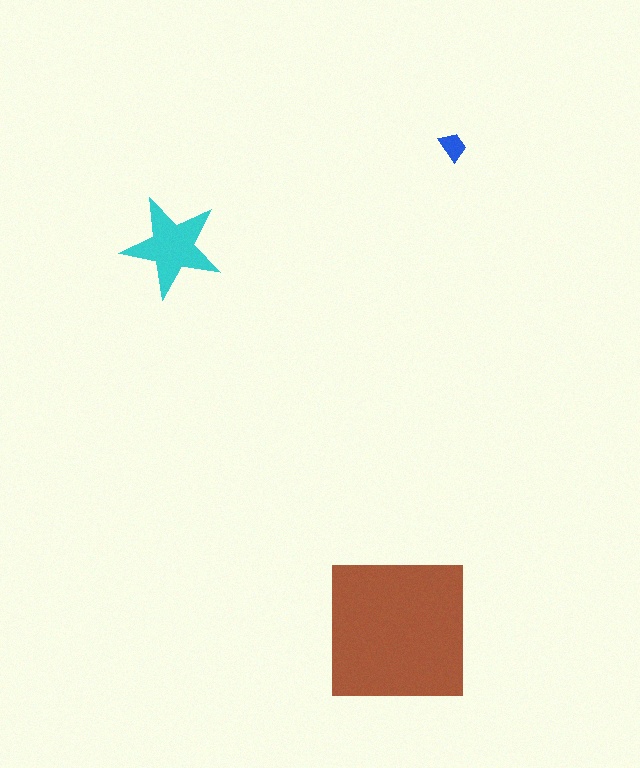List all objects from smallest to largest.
The blue trapezoid, the cyan star, the brown square.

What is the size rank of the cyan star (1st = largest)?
2nd.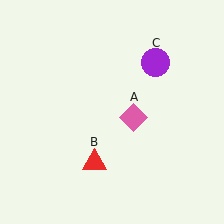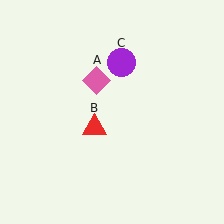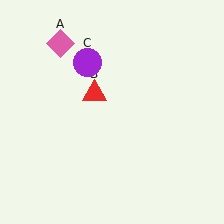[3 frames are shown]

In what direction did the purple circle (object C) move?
The purple circle (object C) moved left.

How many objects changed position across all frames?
3 objects changed position: pink diamond (object A), red triangle (object B), purple circle (object C).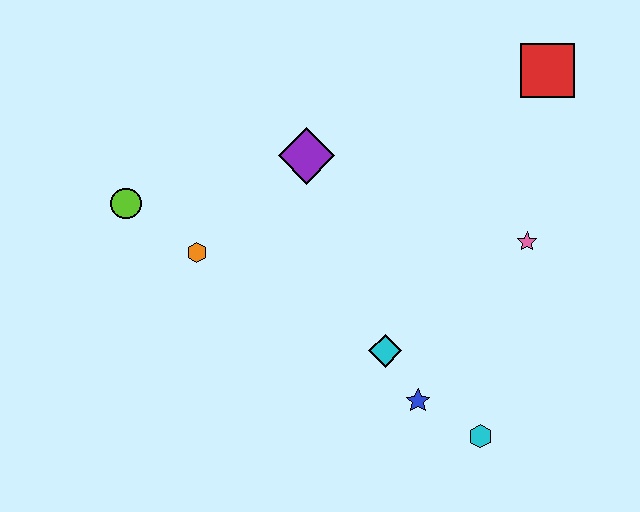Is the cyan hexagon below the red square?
Yes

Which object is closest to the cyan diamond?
The blue star is closest to the cyan diamond.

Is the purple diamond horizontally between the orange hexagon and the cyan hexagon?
Yes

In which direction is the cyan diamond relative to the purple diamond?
The cyan diamond is below the purple diamond.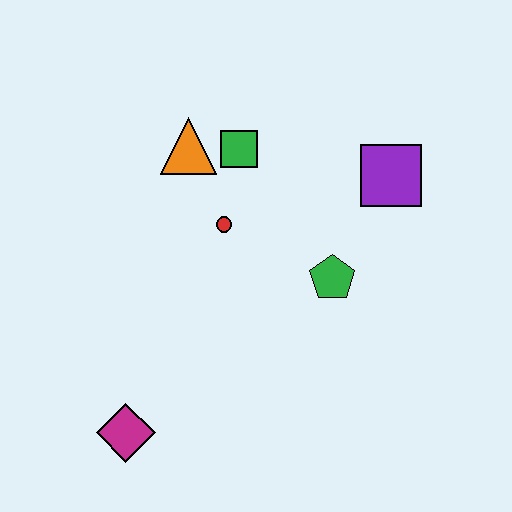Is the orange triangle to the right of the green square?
No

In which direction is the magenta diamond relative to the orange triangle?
The magenta diamond is below the orange triangle.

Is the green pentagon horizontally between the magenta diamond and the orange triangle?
No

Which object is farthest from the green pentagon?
The magenta diamond is farthest from the green pentagon.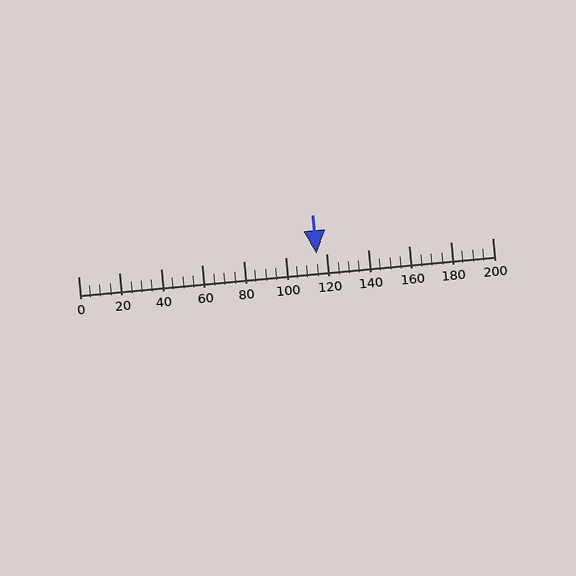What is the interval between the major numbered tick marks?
The major tick marks are spaced 20 units apart.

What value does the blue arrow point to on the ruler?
The blue arrow points to approximately 115.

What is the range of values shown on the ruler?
The ruler shows values from 0 to 200.